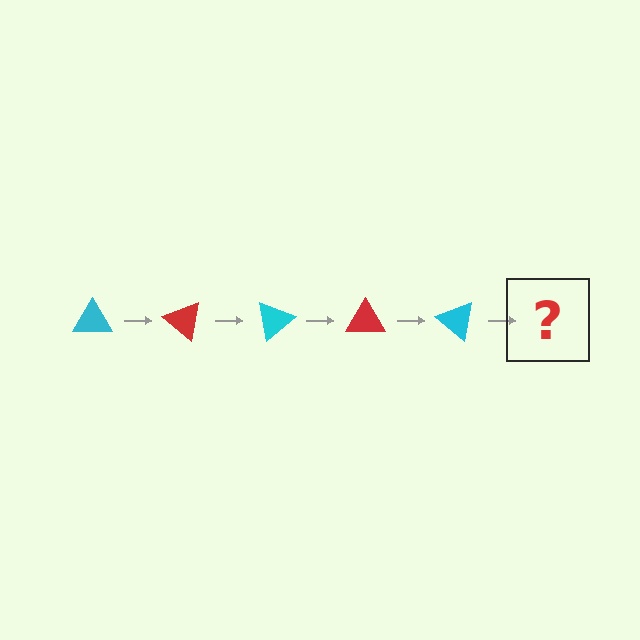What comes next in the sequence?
The next element should be a red triangle, rotated 200 degrees from the start.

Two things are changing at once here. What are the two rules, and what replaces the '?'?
The two rules are that it rotates 40 degrees each step and the color cycles through cyan and red. The '?' should be a red triangle, rotated 200 degrees from the start.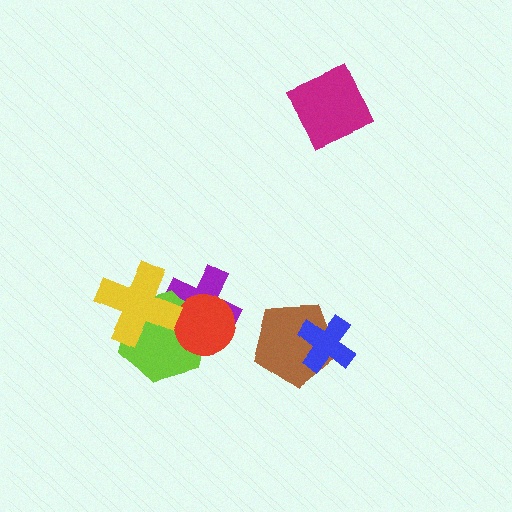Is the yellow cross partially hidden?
No, no other shape covers it.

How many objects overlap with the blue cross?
1 object overlaps with the blue cross.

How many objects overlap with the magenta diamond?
0 objects overlap with the magenta diamond.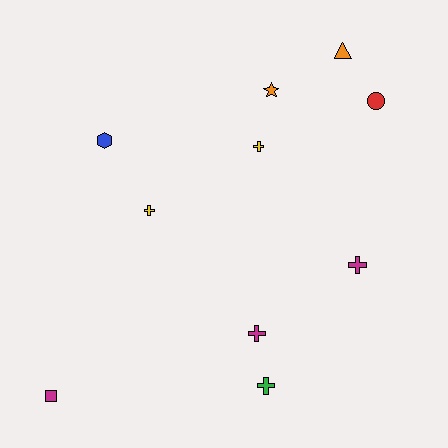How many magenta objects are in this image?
There are 3 magenta objects.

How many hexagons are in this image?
There is 1 hexagon.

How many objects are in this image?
There are 10 objects.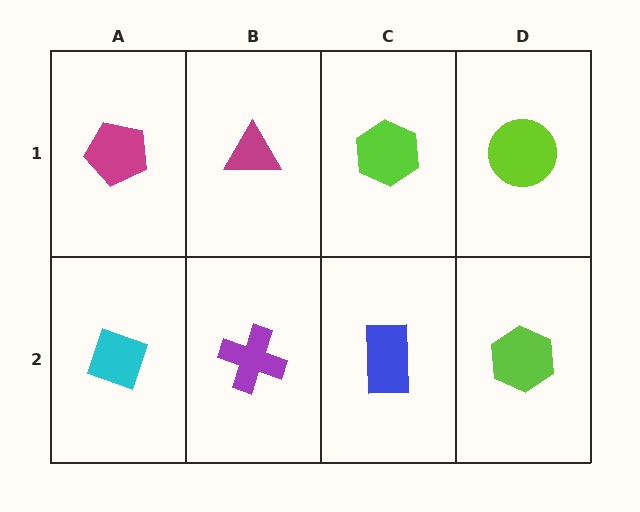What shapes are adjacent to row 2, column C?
A lime hexagon (row 1, column C), a purple cross (row 2, column B), a lime hexagon (row 2, column D).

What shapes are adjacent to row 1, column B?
A purple cross (row 2, column B), a magenta pentagon (row 1, column A), a lime hexagon (row 1, column C).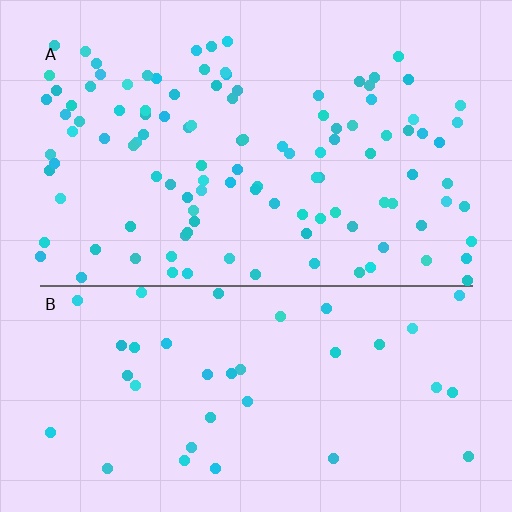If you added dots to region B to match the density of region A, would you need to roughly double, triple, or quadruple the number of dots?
Approximately triple.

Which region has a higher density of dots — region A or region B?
A (the top).